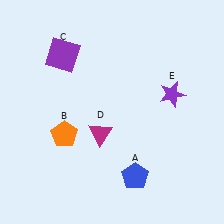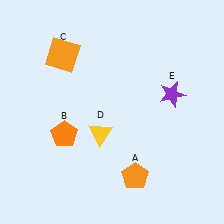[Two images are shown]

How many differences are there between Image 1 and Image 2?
There are 3 differences between the two images.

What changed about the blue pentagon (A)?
In Image 1, A is blue. In Image 2, it changed to orange.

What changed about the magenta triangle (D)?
In Image 1, D is magenta. In Image 2, it changed to yellow.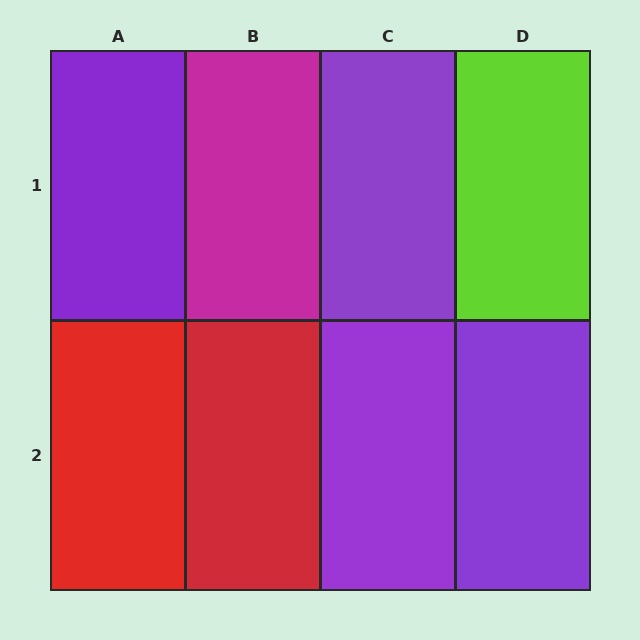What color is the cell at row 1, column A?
Purple.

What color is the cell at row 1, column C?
Purple.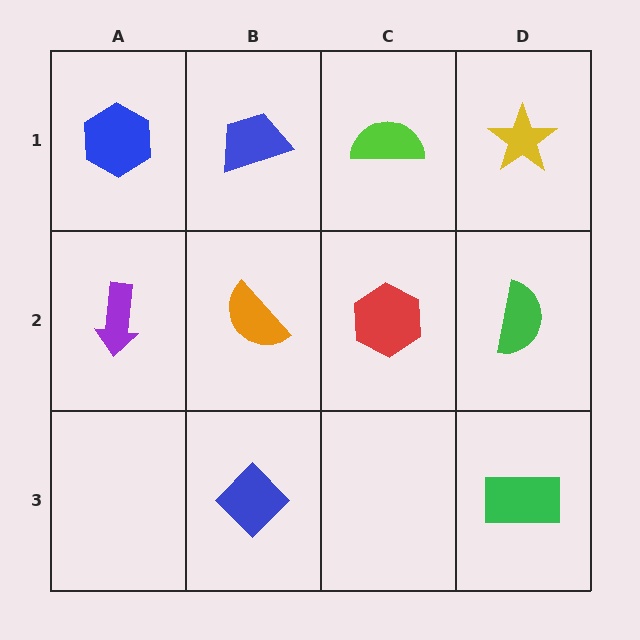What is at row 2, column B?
An orange semicircle.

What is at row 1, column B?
A blue trapezoid.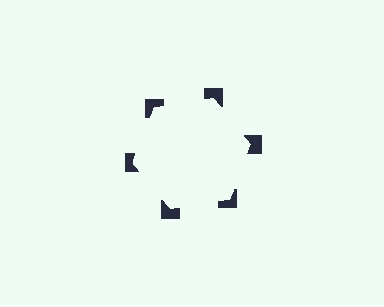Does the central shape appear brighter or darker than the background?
It typically appears slightly brighter than the background, even though no actual brightness change is drawn.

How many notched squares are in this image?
There are 6 — one at each vertex of the illusory hexagon.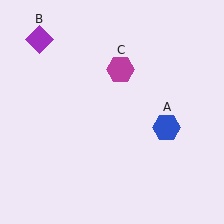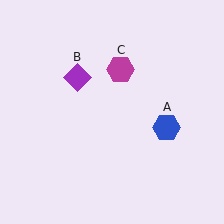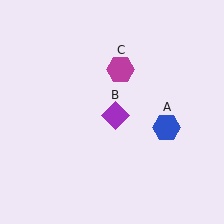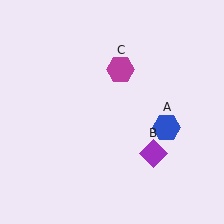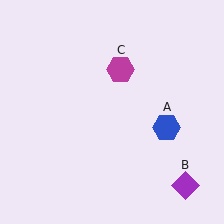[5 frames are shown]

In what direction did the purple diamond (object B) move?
The purple diamond (object B) moved down and to the right.